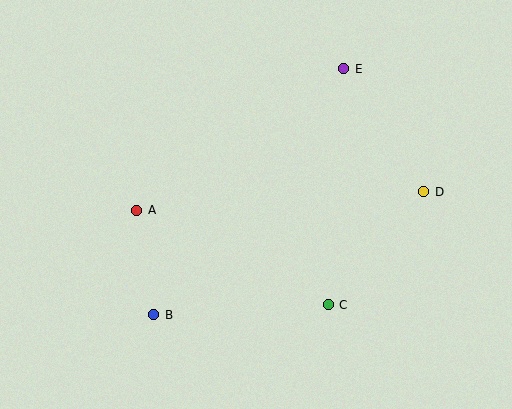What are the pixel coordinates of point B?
Point B is at (154, 315).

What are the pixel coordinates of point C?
Point C is at (328, 305).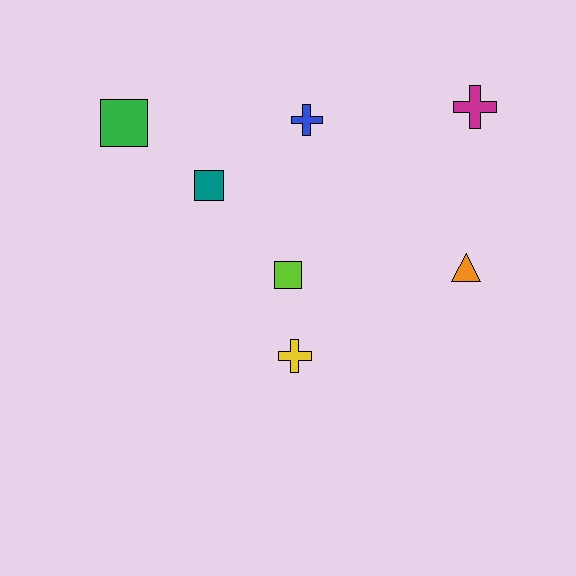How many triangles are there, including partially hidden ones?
There is 1 triangle.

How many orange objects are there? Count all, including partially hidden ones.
There is 1 orange object.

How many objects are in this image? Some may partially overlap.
There are 7 objects.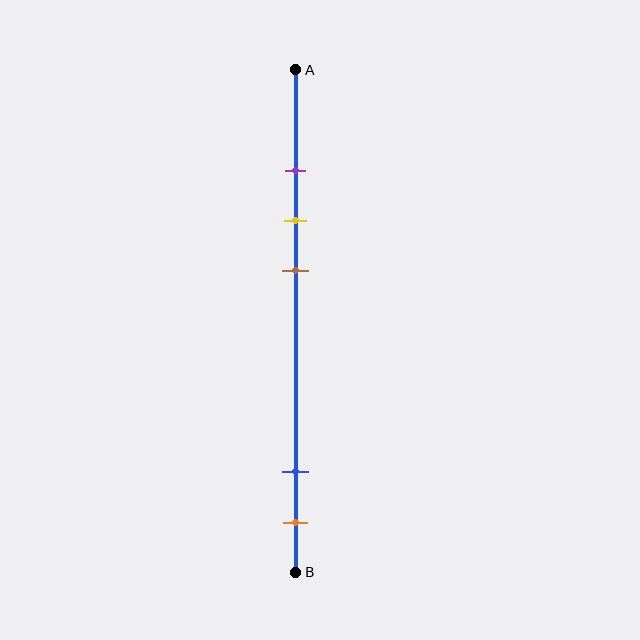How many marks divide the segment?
There are 5 marks dividing the segment.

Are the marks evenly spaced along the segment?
No, the marks are not evenly spaced.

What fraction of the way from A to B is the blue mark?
The blue mark is approximately 80% (0.8) of the way from A to B.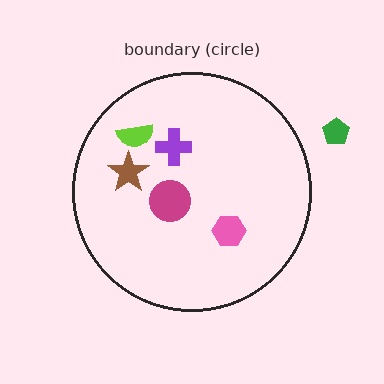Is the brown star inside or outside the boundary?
Inside.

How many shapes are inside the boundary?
5 inside, 1 outside.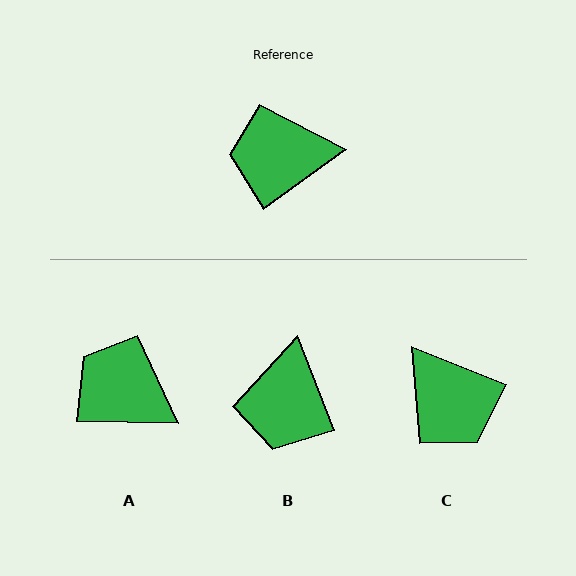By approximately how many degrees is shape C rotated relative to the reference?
Approximately 122 degrees counter-clockwise.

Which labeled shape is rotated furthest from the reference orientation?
C, about 122 degrees away.